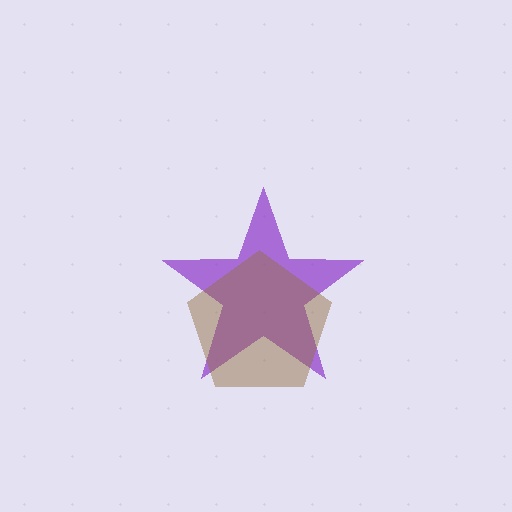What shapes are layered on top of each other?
The layered shapes are: a purple star, a brown pentagon.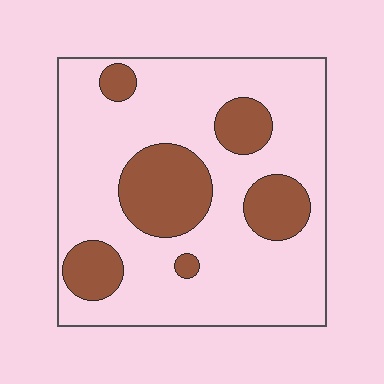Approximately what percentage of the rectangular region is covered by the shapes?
Approximately 25%.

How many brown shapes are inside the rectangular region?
6.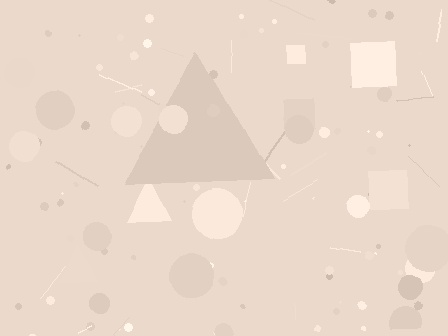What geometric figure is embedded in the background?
A triangle is embedded in the background.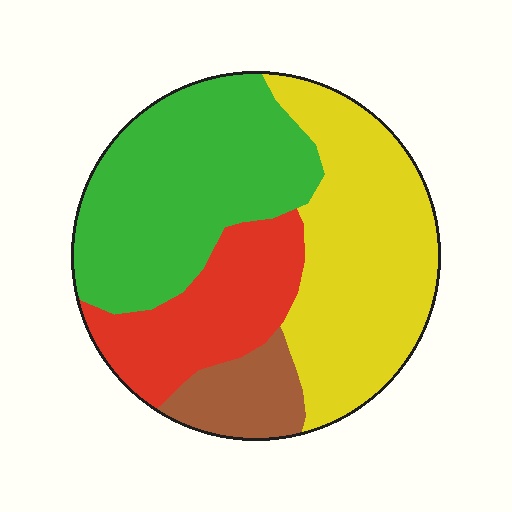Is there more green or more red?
Green.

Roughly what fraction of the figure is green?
Green takes up between a third and a half of the figure.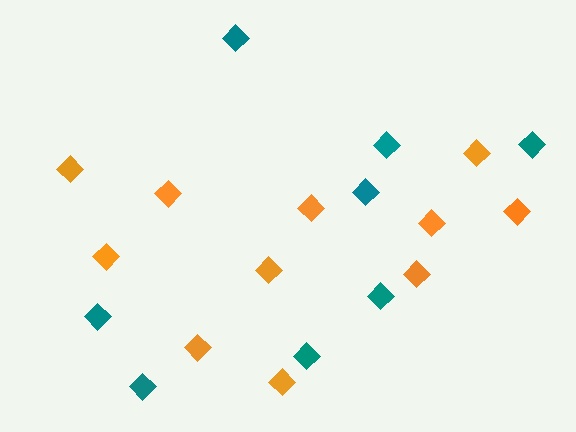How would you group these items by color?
There are 2 groups: one group of teal diamonds (8) and one group of orange diamonds (11).